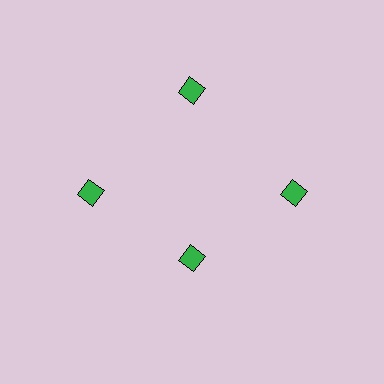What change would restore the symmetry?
The symmetry would be restored by moving it outward, back onto the ring so that all 4 diamonds sit at equal angles and equal distance from the center.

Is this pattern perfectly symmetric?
No. The 4 green diamonds are arranged in a ring, but one element near the 6 o'clock position is pulled inward toward the center, breaking the 4-fold rotational symmetry.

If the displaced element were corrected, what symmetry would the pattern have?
It would have 4-fold rotational symmetry — the pattern would map onto itself every 90 degrees.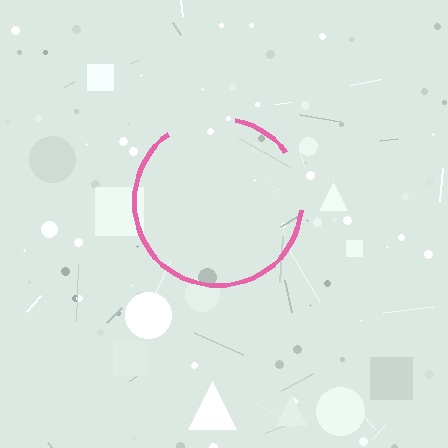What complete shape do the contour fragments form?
The contour fragments form a circle.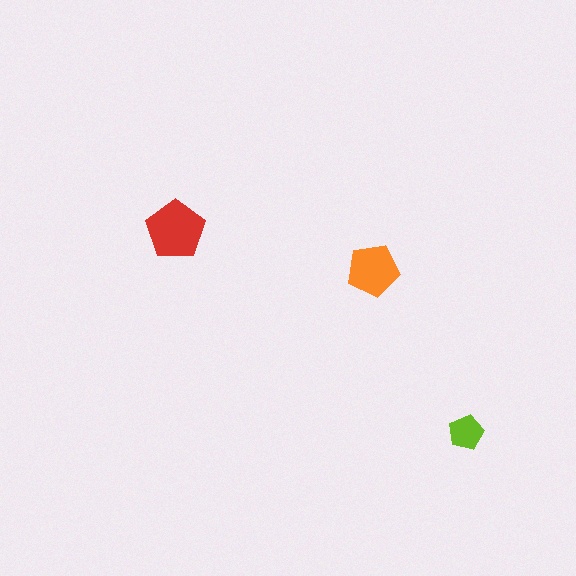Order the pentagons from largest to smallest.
the red one, the orange one, the lime one.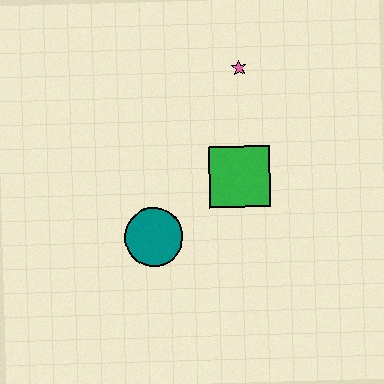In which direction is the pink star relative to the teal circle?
The pink star is above the teal circle.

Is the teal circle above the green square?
No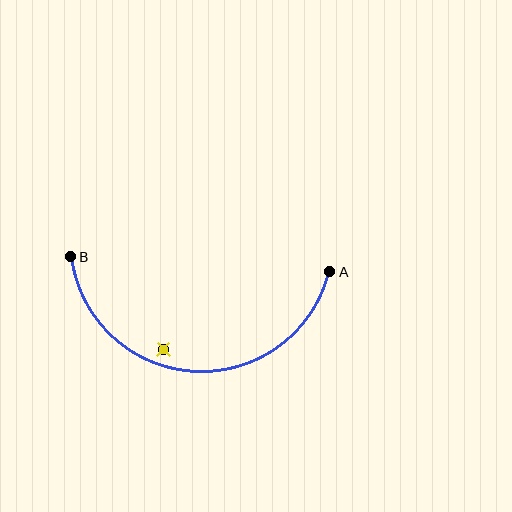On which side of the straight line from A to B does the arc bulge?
The arc bulges below the straight line connecting A and B.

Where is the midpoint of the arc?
The arc midpoint is the point on the curve farthest from the straight line joining A and B. It sits below that line.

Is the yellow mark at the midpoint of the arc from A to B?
No — the yellow mark does not lie on the arc at all. It sits slightly inside the curve.